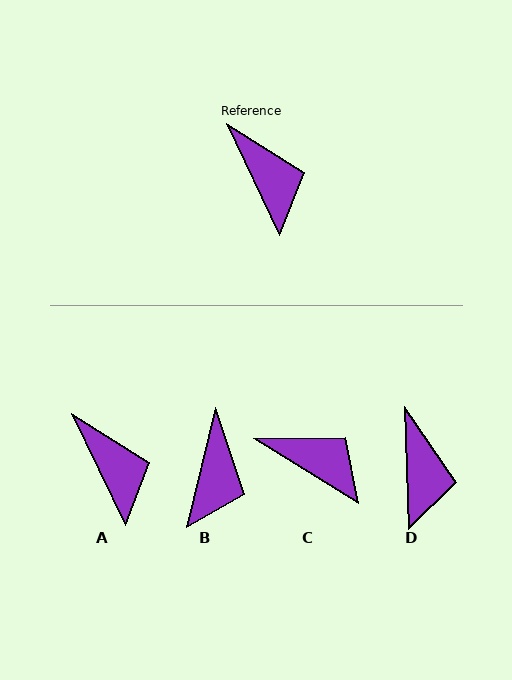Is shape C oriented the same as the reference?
No, it is off by about 33 degrees.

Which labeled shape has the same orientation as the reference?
A.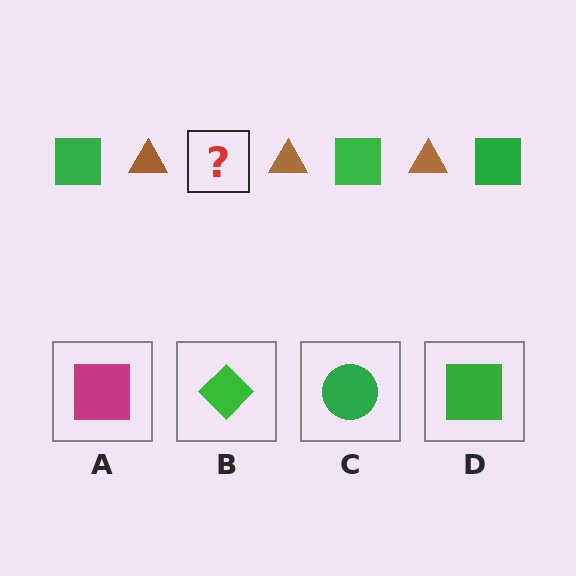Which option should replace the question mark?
Option D.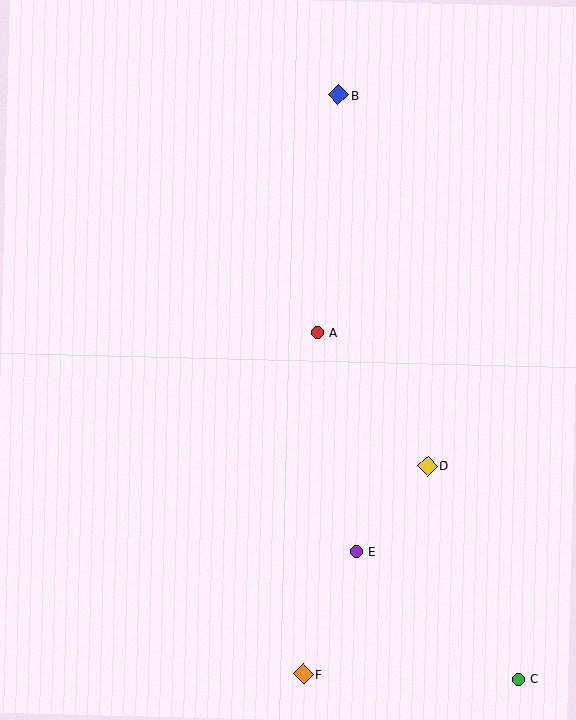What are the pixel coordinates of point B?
Point B is at (338, 95).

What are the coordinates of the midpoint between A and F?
The midpoint between A and F is at (310, 503).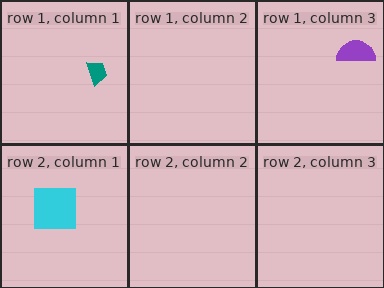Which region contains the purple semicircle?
The row 1, column 3 region.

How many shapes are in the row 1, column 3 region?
1.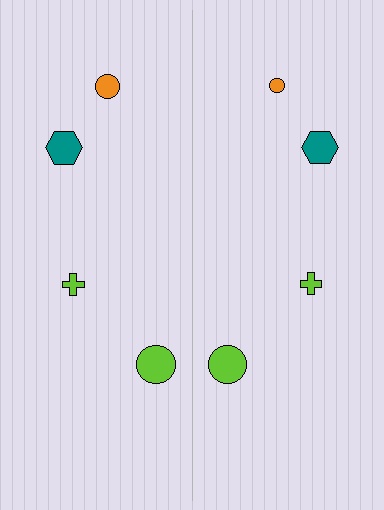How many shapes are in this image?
There are 8 shapes in this image.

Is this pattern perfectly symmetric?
No, the pattern is not perfectly symmetric. The orange circle on the right side has a different size than its mirror counterpart.